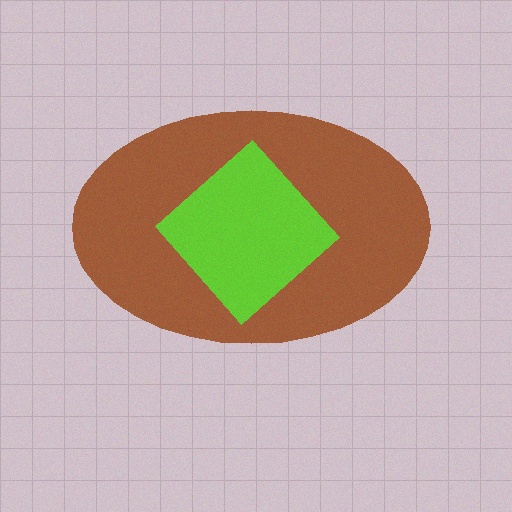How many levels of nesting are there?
2.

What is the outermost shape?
The brown ellipse.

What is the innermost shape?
The lime diamond.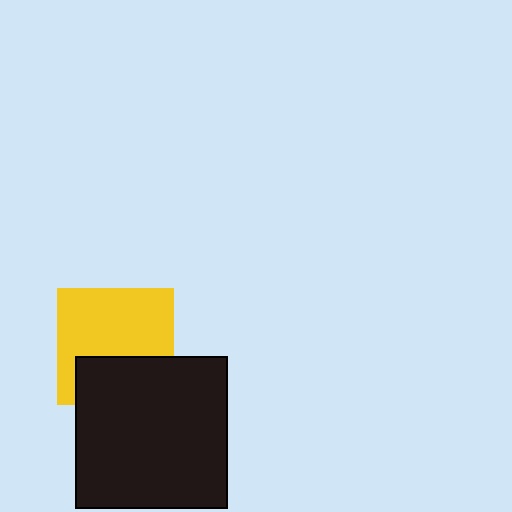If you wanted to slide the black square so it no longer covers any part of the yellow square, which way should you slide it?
Slide it down — that is the most direct way to separate the two shapes.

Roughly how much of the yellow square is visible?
About half of it is visible (roughly 64%).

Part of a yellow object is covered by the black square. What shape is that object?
It is a square.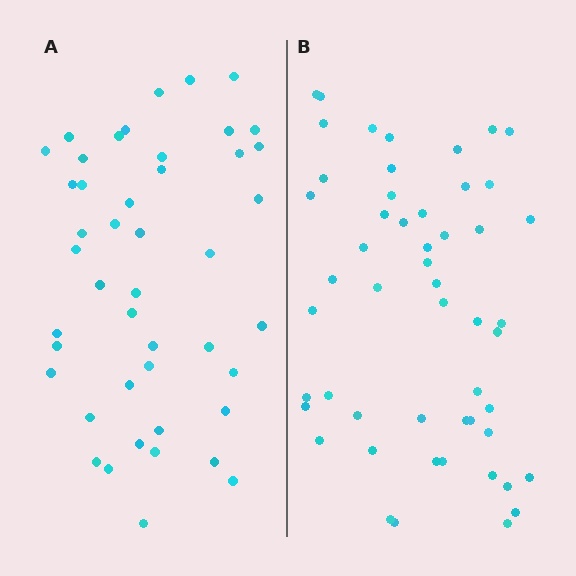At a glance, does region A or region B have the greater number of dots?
Region B (the right region) has more dots.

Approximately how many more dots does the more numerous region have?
Region B has roughly 8 or so more dots than region A.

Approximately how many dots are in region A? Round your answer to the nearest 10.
About 40 dots. (The exact count is 45, which rounds to 40.)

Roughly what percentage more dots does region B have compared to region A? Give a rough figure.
About 15% more.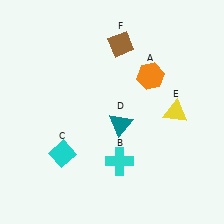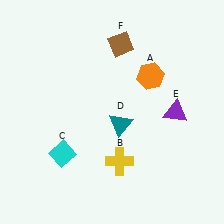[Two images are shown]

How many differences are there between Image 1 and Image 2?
There are 2 differences between the two images.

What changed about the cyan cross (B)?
In Image 1, B is cyan. In Image 2, it changed to yellow.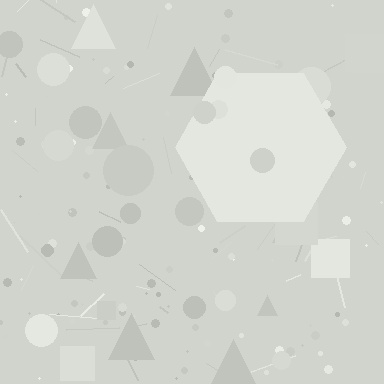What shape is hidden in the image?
A hexagon is hidden in the image.